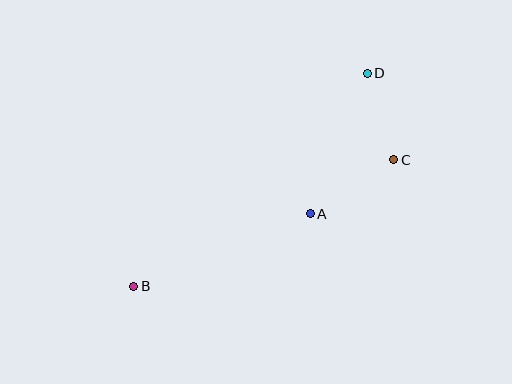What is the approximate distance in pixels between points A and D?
The distance between A and D is approximately 151 pixels.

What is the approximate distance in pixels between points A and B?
The distance between A and B is approximately 191 pixels.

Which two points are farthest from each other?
Points B and D are farthest from each other.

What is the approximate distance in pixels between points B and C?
The distance between B and C is approximately 289 pixels.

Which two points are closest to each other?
Points C and D are closest to each other.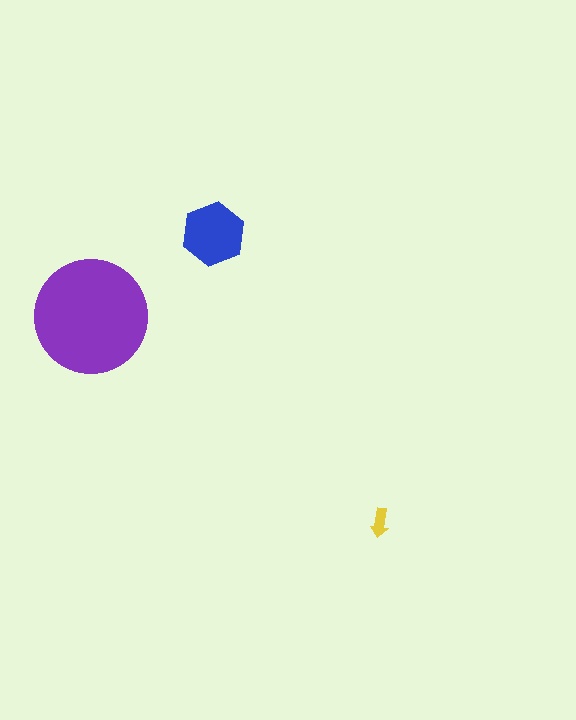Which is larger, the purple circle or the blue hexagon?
The purple circle.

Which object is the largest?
The purple circle.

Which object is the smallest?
The yellow arrow.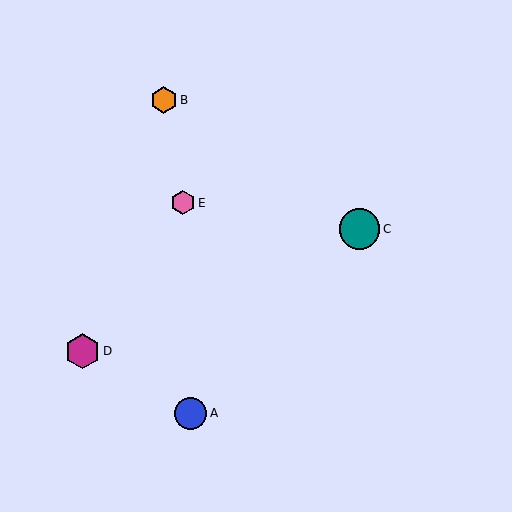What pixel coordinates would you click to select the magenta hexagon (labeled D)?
Click at (83, 351) to select the magenta hexagon D.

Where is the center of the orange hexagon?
The center of the orange hexagon is at (164, 100).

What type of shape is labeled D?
Shape D is a magenta hexagon.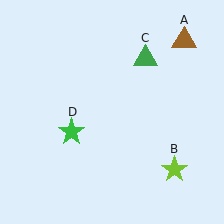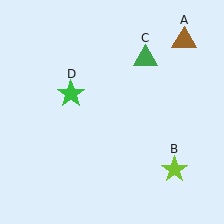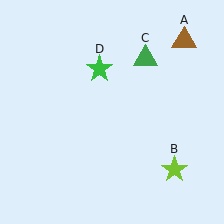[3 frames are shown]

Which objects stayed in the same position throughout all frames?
Brown triangle (object A) and lime star (object B) and green triangle (object C) remained stationary.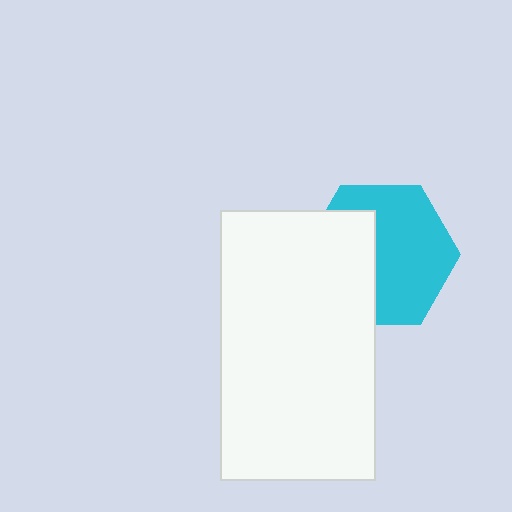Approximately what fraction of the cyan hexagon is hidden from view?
Roughly 40% of the cyan hexagon is hidden behind the white rectangle.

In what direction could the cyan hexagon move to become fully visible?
The cyan hexagon could move right. That would shift it out from behind the white rectangle entirely.